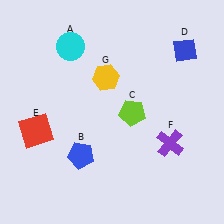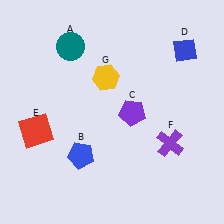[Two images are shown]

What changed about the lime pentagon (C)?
In Image 1, C is lime. In Image 2, it changed to purple.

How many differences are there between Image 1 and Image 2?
There are 2 differences between the two images.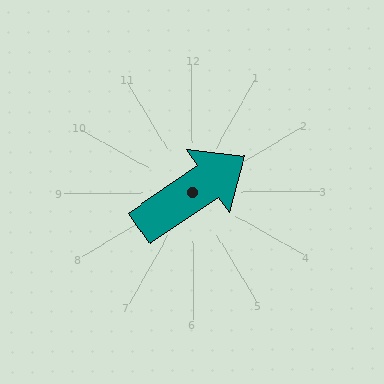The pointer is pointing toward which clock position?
Roughly 2 o'clock.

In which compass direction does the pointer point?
Northeast.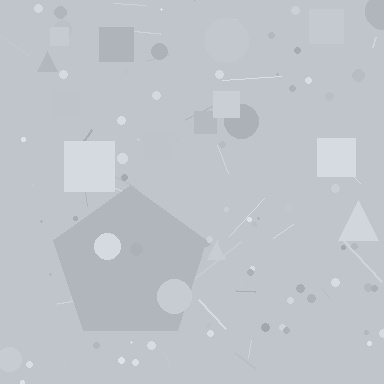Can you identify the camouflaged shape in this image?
The camouflaged shape is a pentagon.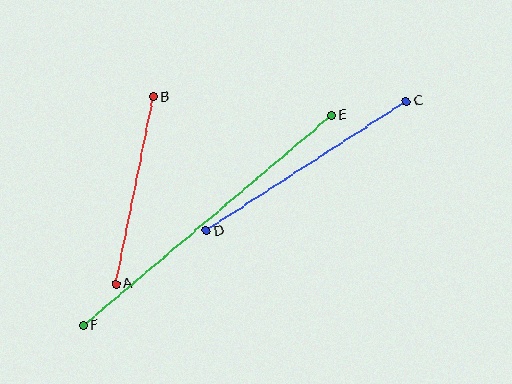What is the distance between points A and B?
The distance is approximately 191 pixels.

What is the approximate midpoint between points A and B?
The midpoint is at approximately (135, 190) pixels.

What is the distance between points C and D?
The distance is approximately 238 pixels.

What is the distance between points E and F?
The distance is approximately 325 pixels.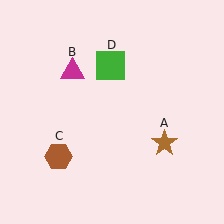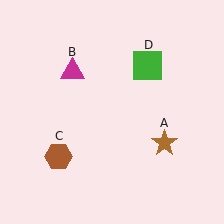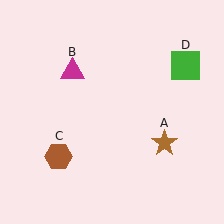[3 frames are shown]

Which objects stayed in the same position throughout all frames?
Brown star (object A) and magenta triangle (object B) and brown hexagon (object C) remained stationary.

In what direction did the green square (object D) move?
The green square (object D) moved right.